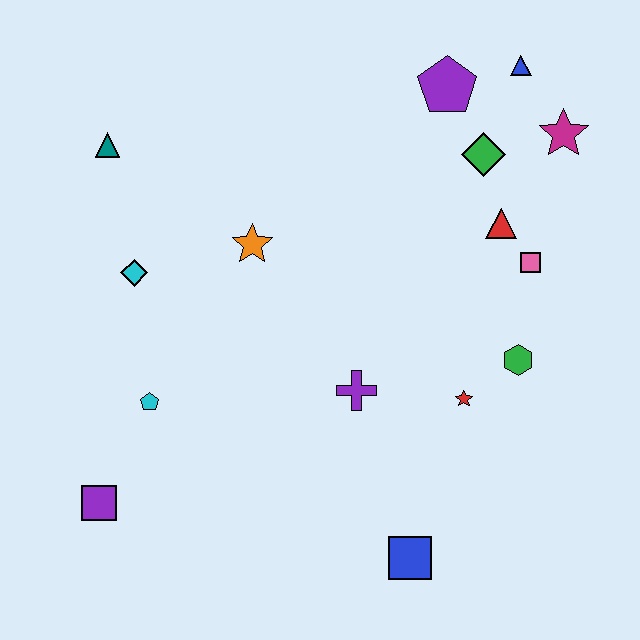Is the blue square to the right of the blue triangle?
No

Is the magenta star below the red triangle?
No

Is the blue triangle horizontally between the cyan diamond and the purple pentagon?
No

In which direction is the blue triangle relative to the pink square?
The blue triangle is above the pink square.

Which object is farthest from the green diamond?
The purple square is farthest from the green diamond.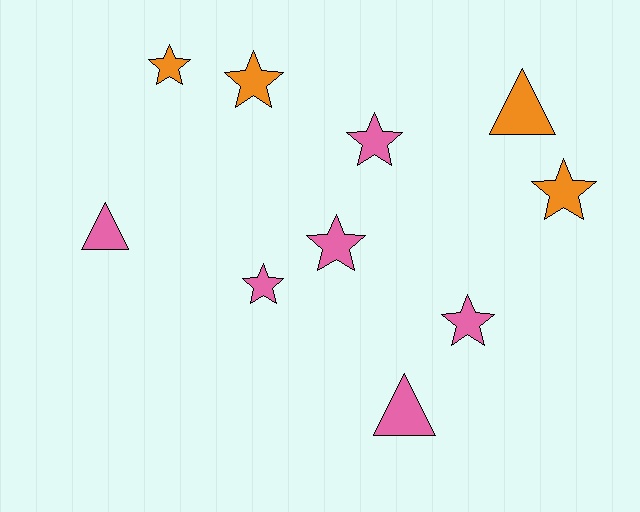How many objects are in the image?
There are 10 objects.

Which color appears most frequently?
Pink, with 6 objects.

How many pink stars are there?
There are 4 pink stars.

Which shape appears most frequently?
Star, with 7 objects.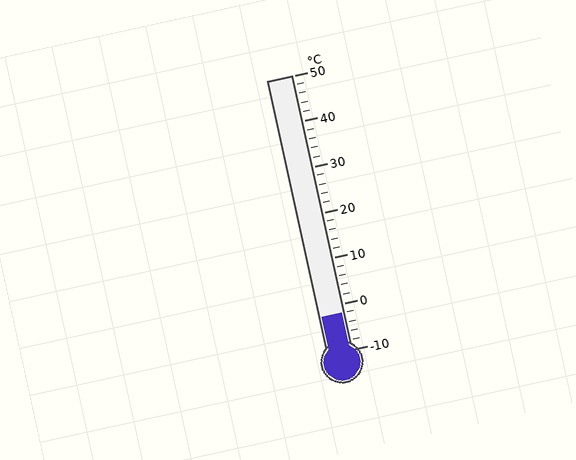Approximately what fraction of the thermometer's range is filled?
The thermometer is filled to approximately 15% of its range.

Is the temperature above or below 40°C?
The temperature is below 40°C.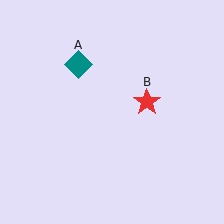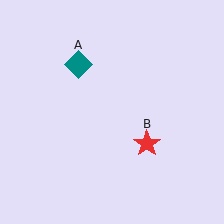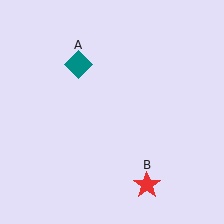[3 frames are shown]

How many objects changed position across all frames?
1 object changed position: red star (object B).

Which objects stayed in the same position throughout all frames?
Teal diamond (object A) remained stationary.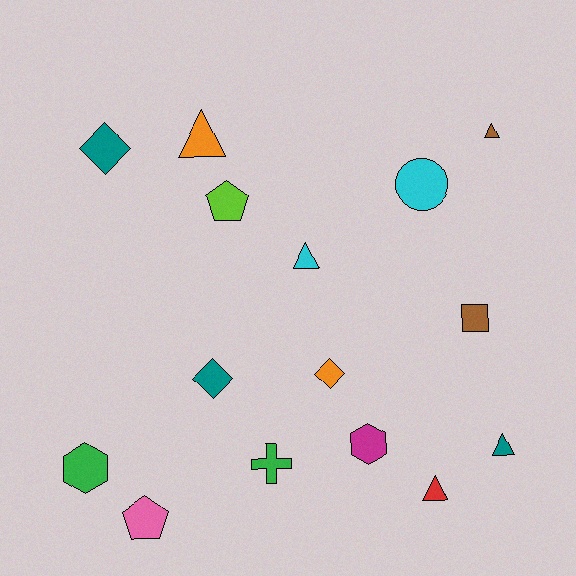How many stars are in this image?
There are no stars.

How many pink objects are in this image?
There is 1 pink object.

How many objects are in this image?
There are 15 objects.